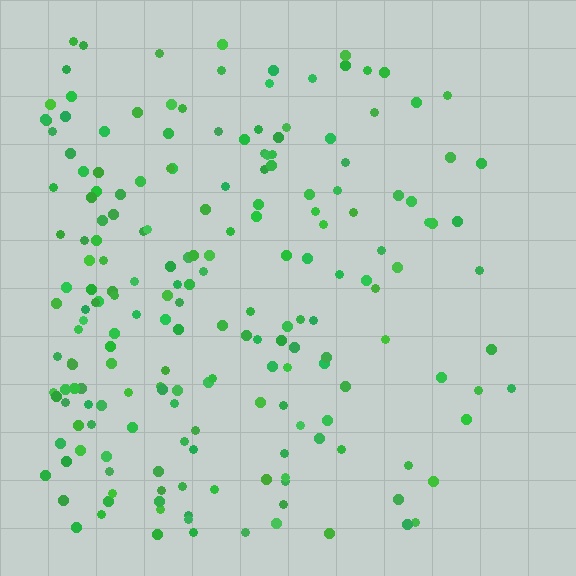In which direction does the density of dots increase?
From right to left, with the left side densest.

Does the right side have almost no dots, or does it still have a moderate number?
Still a moderate number, just noticeably fewer than the left.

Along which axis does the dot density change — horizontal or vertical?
Horizontal.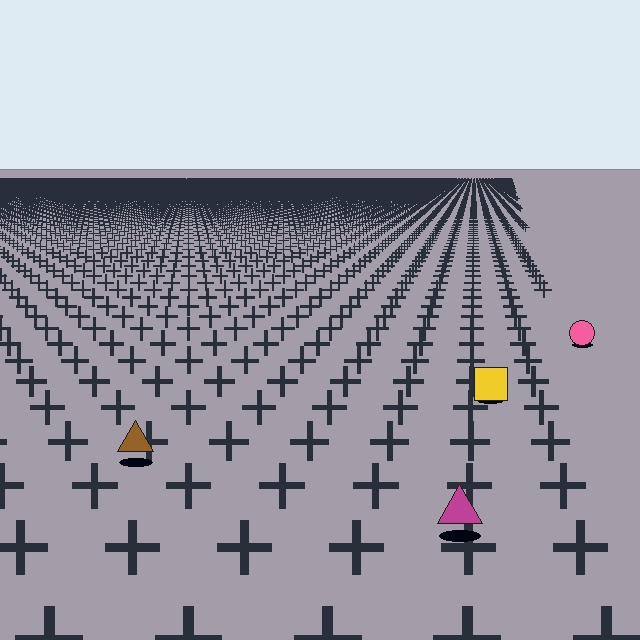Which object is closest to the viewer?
The magenta triangle is closest. The texture marks near it are larger and more spread out.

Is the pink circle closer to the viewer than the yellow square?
No. The yellow square is closer — you can tell from the texture gradient: the ground texture is coarser near it.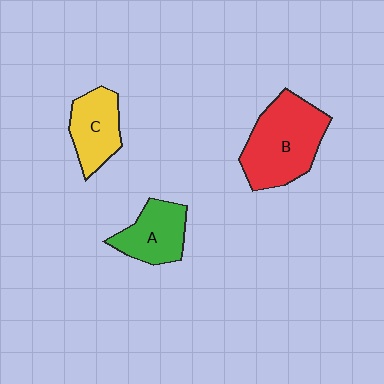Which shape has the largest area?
Shape B (red).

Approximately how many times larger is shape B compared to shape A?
Approximately 1.7 times.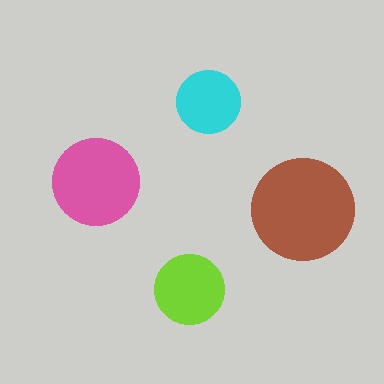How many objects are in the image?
There are 4 objects in the image.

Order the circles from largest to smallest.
the brown one, the pink one, the lime one, the cyan one.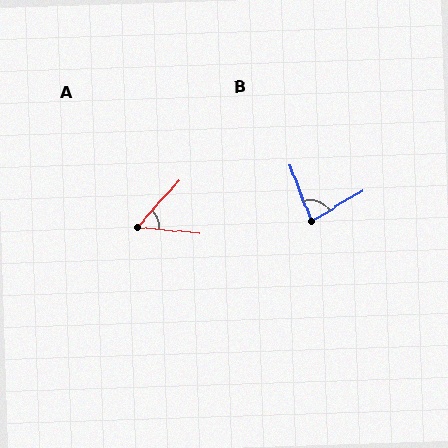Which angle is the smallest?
A, at approximately 53 degrees.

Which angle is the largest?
B, at approximately 79 degrees.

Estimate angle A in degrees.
Approximately 53 degrees.